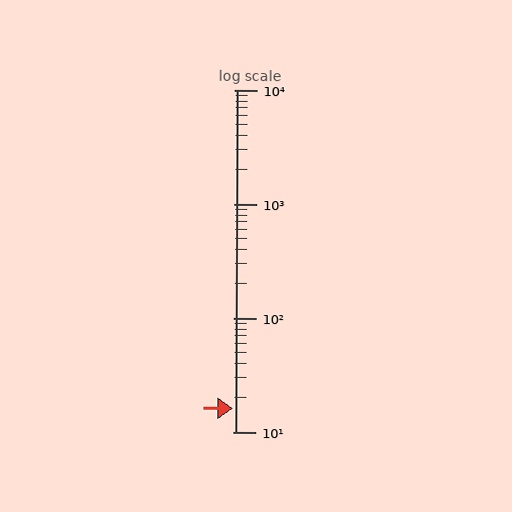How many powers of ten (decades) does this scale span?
The scale spans 3 decades, from 10 to 10000.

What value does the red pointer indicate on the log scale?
The pointer indicates approximately 16.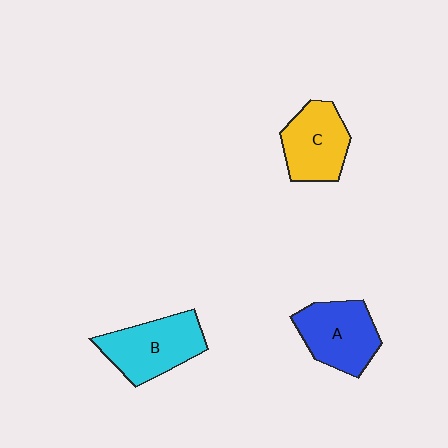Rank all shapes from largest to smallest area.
From largest to smallest: B (cyan), A (blue), C (yellow).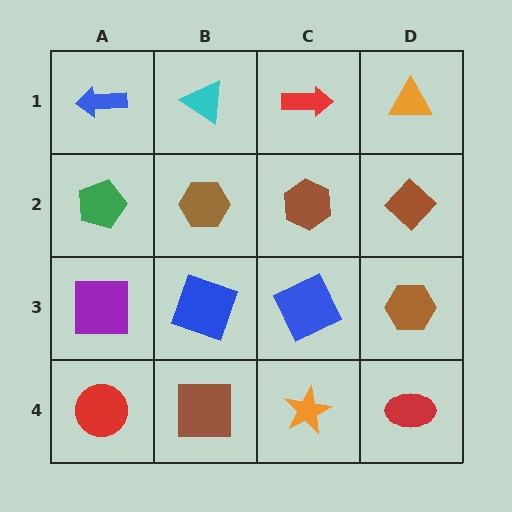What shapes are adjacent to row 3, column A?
A green pentagon (row 2, column A), a red circle (row 4, column A), a blue square (row 3, column B).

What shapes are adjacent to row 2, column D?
An orange triangle (row 1, column D), a brown hexagon (row 3, column D), a brown hexagon (row 2, column C).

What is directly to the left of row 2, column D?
A brown hexagon.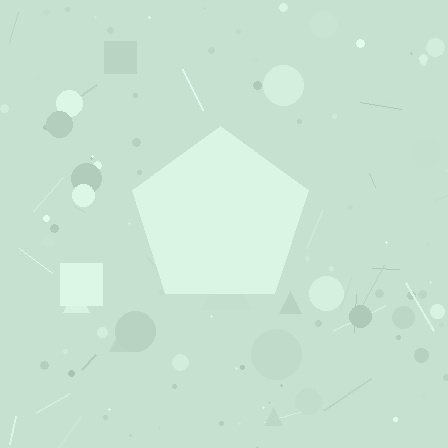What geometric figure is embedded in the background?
A pentagon is embedded in the background.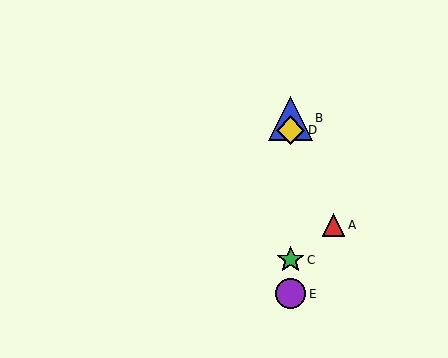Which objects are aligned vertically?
Objects B, C, D, E are aligned vertically.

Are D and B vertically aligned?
Yes, both are at x≈291.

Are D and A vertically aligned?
No, D is at x≈291 and A is at x≈334.